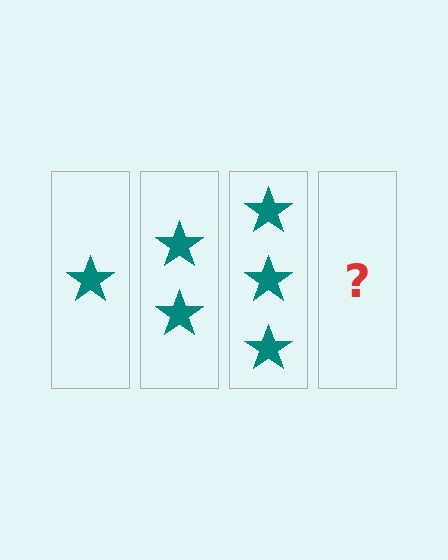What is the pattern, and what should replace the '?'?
The pattern is that each step adds one more star. The '?' should be 4 stars.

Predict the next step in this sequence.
The next step is 4 stars.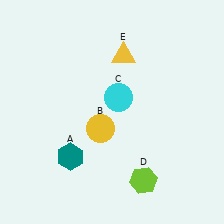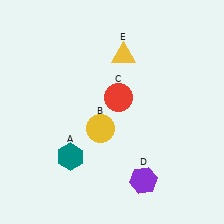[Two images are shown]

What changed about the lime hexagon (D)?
In Image 1, D is lime. In Image 2, it changed to purple.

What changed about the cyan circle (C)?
In Image 1, C is cyan. In Image 2, it changed to red.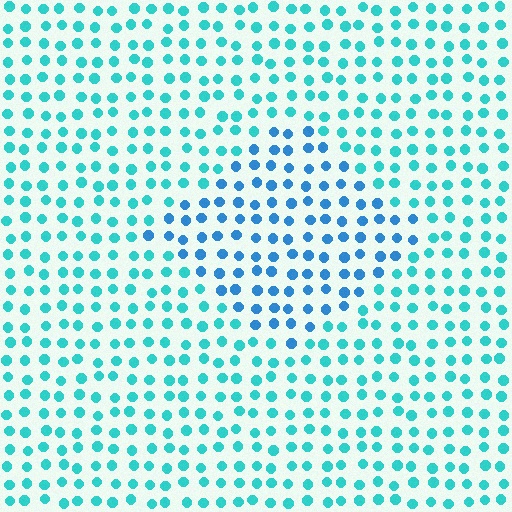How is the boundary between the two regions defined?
The boundary is defined purely by a slight shift in hue (about 30 degrees). Spacing, size, and orientation are identical on both sides.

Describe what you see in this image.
The image is filled with small cyan elements in a uniform arrangement. A diamond-shaped region is visible where the elements are tinted to a slightly different hue, forming a subtle color boundary.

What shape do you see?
I see a diamond.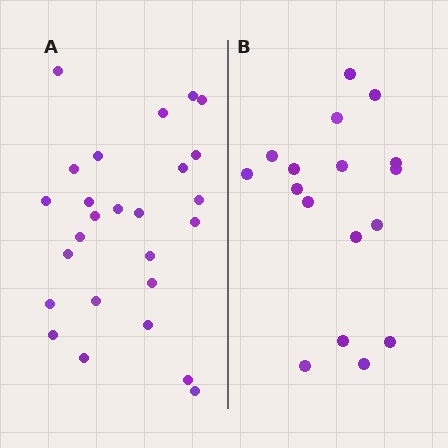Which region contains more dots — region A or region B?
Region A (the left region) has more dots.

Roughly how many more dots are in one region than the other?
Region A has roughly 8 or so more dots than region B.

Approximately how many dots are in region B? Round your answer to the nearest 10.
About 20 dots. (The exact count is 17, which rounds to 20.)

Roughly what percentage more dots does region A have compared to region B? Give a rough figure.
About 55% more.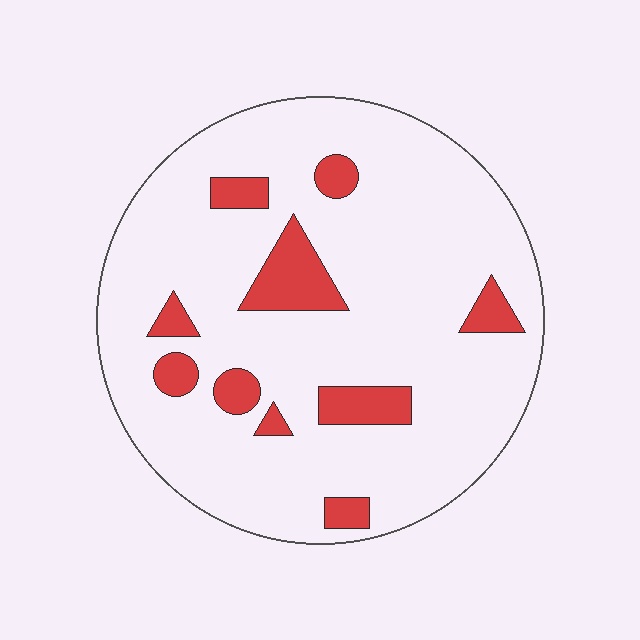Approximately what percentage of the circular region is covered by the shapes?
Approximately 15%.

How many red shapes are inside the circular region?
10.